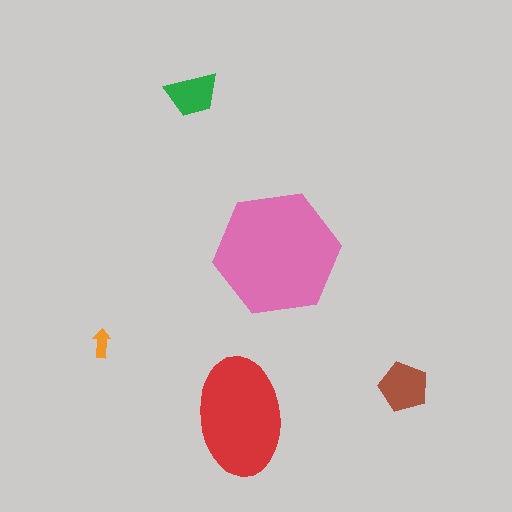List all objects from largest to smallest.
The pink hexagon, the red ellipse, the brown pentagon, the green trapezoid, the orange arrow.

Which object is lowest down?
The red ellipse is bottommost.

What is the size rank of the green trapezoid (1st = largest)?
4th.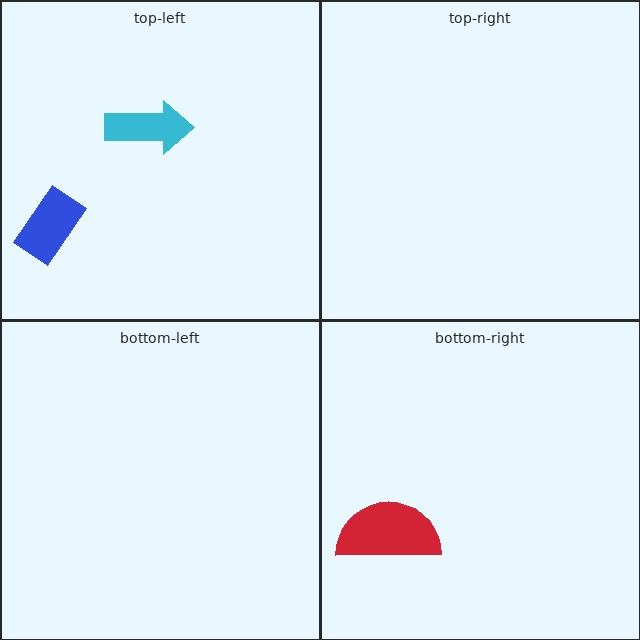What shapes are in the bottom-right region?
The red semicircle.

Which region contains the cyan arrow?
The top-left region.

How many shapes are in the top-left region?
2.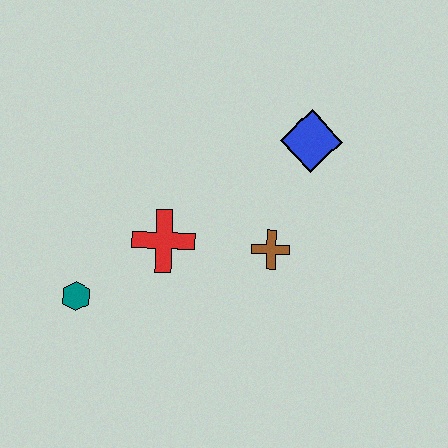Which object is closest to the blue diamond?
The brown cross is closest to the blue diamond.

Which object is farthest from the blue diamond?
The teal hexagon is farthest from the blue diamond.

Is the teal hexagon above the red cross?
No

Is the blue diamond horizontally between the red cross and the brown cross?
No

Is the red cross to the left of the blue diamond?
Yes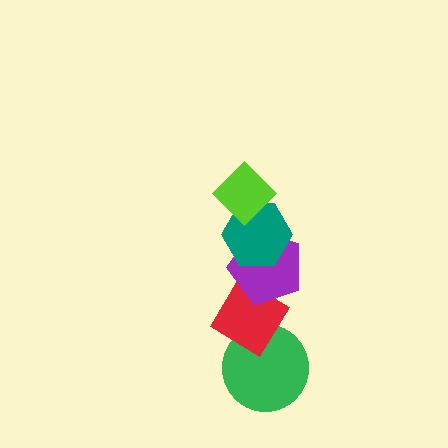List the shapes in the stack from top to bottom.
From top to bottom: the lime diamond, the teal hexagon, the purple pentagon, the red diamond, the green circle.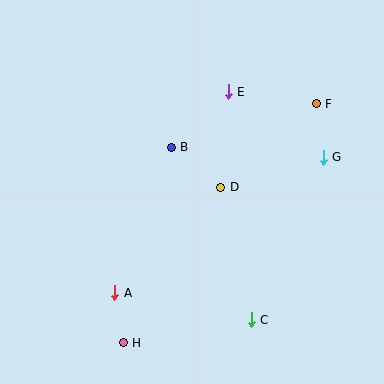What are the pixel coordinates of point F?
Point F is at (316, 104).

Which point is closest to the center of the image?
Point D at (221, 187) is closest to the center.